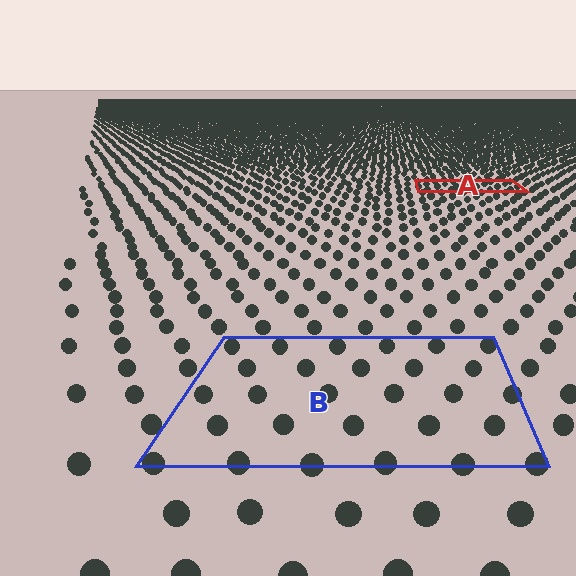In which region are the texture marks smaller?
The texture marks are smaller in region A, because it is farther away.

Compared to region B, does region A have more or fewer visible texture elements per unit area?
Region A has more texture elements per unit area — they are packed more densely because it is farther away.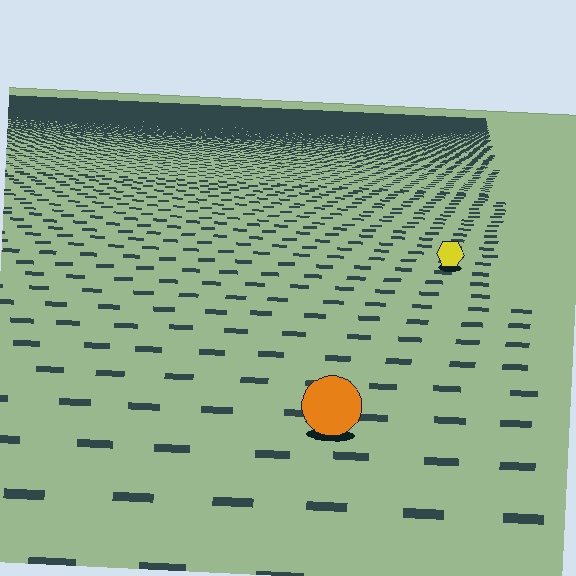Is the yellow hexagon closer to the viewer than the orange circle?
No. The orange circle is closer — you can tell from the texture gradient: the ground texture is coarser near it.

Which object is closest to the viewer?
The orange circle is closest. The texture marks near it are larger and more spread out.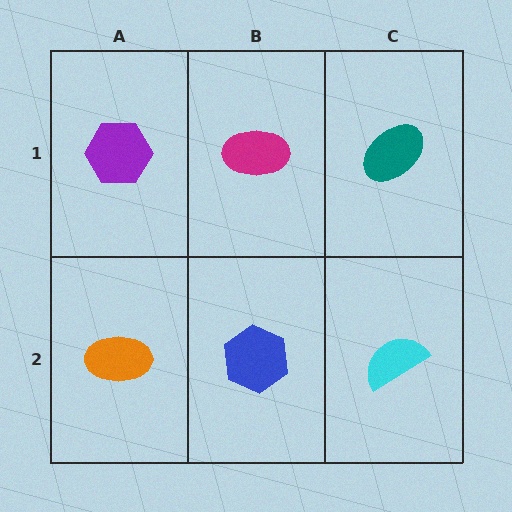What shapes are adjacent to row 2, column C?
A teal ellipse (row 1, column C), a blue hexagon (row 2, column B).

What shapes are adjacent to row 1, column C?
A cyan semicircle (row 2, column C), a magenta ellipse (row 1, column B).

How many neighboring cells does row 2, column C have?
2.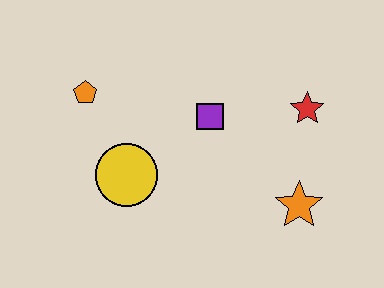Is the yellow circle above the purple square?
No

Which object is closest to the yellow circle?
The orange pentagon is closest to the yellow circle.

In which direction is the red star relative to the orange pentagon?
The red star is to the right of the orange pentagon.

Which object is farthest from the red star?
The orange pentagon is farthest from the red star.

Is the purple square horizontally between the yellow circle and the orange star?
Yes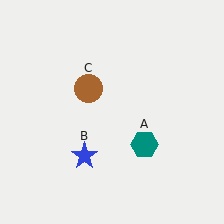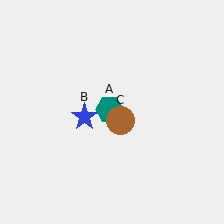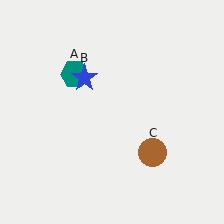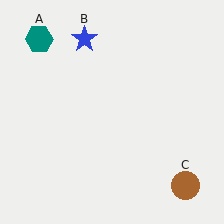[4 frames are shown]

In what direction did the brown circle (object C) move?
The brown circle (object C) moved down and to the right.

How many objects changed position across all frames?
3 objects changed position: teal hexagon (object A), blue star (object B), brown circle (object C).